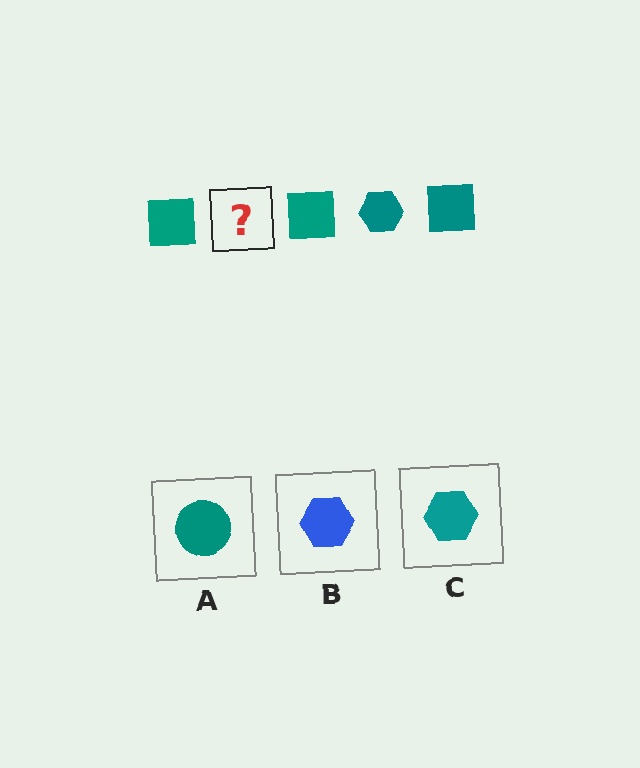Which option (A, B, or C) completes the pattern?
C.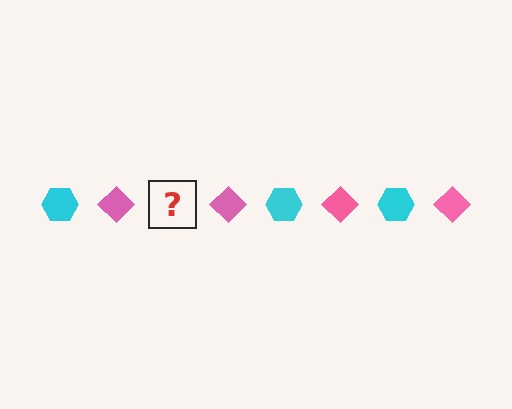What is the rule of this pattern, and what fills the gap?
The rule is that the pattern alternates between cyan hexagon and pink diamond. The gap should be filled with a cyan hexagon.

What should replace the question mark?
The question mark should be replaced with a cyan hexagon.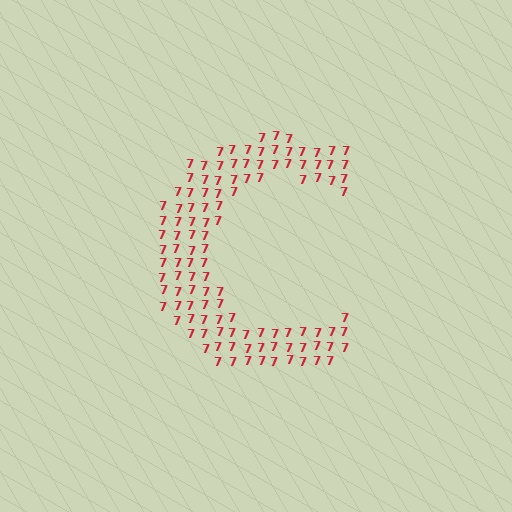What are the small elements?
The small elements are digit 7's.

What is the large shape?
The large shape is the letter C.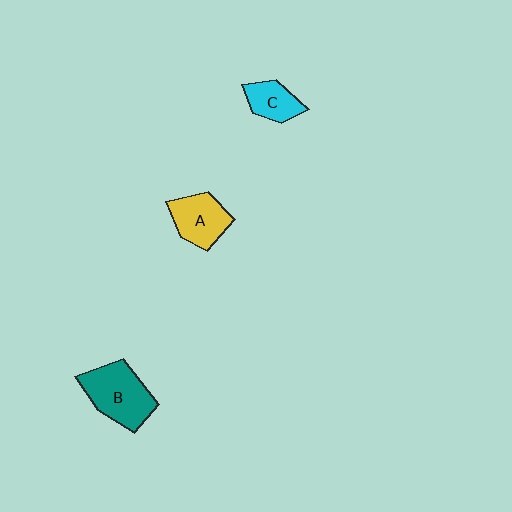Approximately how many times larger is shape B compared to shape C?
Approximately 1.9 times.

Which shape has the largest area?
Shape B (teal).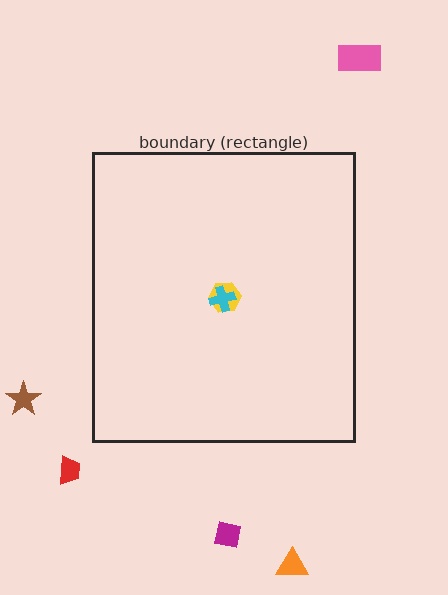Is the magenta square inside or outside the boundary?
Outside.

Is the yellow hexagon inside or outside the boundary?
Inside.